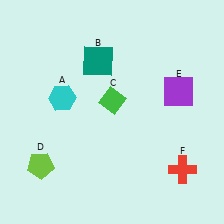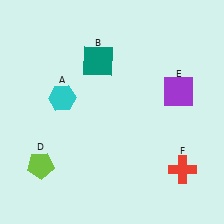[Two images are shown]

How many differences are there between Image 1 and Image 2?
There is 1 difference between the two images.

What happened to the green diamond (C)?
The green diamond (C) was removed in Image 2. It was in the top-right area of Image 1.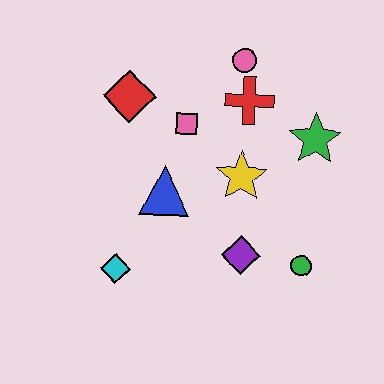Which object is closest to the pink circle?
The red cross is closest to the pink circle.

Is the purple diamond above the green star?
No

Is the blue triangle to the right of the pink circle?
No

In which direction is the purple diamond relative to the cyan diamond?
The purple diamond is to the right of the cyan diamond.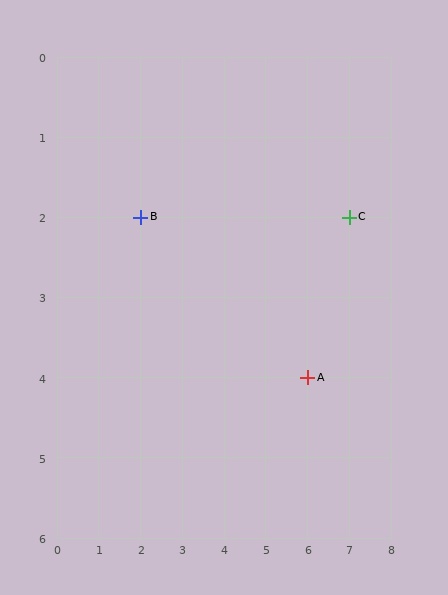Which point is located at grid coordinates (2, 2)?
Point B is at (2, 2).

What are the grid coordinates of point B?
Point B is at grid coordinates (2, 2).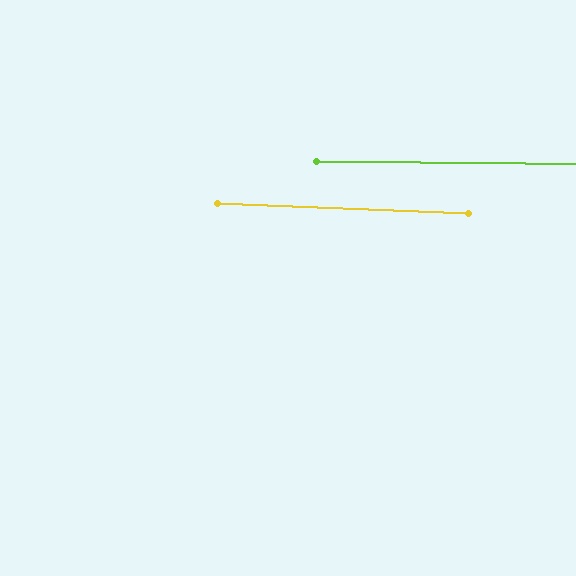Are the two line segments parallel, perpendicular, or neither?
Parallel — their directions differ by only 1.5°.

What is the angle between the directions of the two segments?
Approximately 1 degree.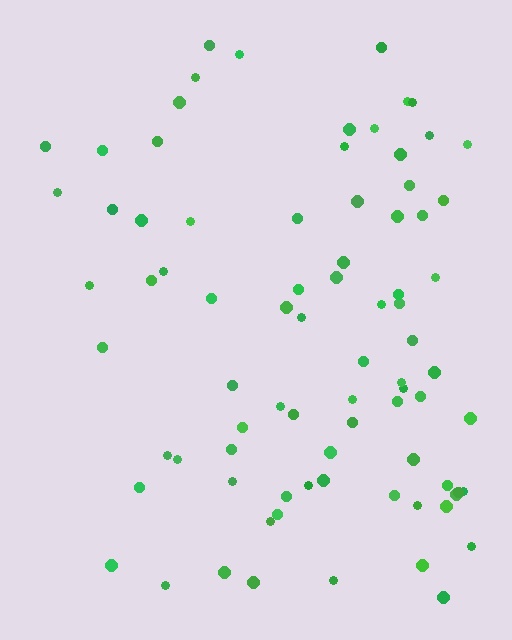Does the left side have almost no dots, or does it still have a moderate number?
Still a moderate number, just noticeably fewer than the right.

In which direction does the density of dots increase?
From left to right, with the right side densest.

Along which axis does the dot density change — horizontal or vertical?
Horizontal.